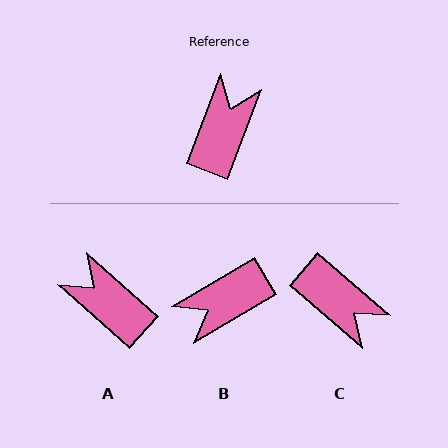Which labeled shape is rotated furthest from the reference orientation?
B, about 141 degrees away.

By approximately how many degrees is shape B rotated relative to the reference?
Approximately 141 degrees counter-clockwise.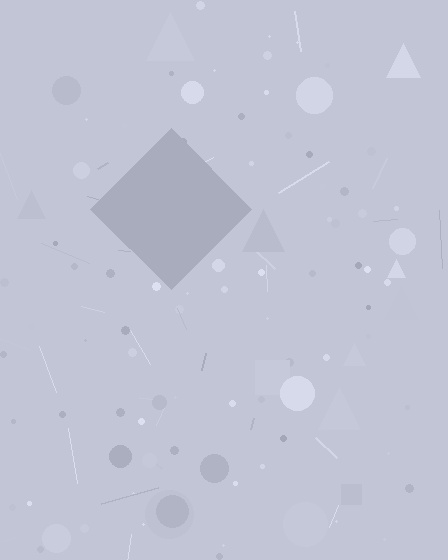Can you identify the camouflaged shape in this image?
The camouflaged shape is a diamond.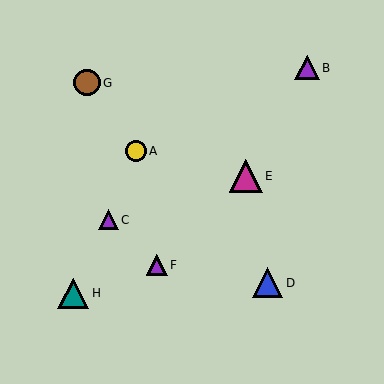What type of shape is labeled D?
Shape D is a blue triangle.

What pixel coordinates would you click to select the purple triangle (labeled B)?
Click at (307, 68) to select the purple triangle B.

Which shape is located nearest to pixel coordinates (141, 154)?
The yellow circle (labeled A) at (136, 151) is nearest to that location.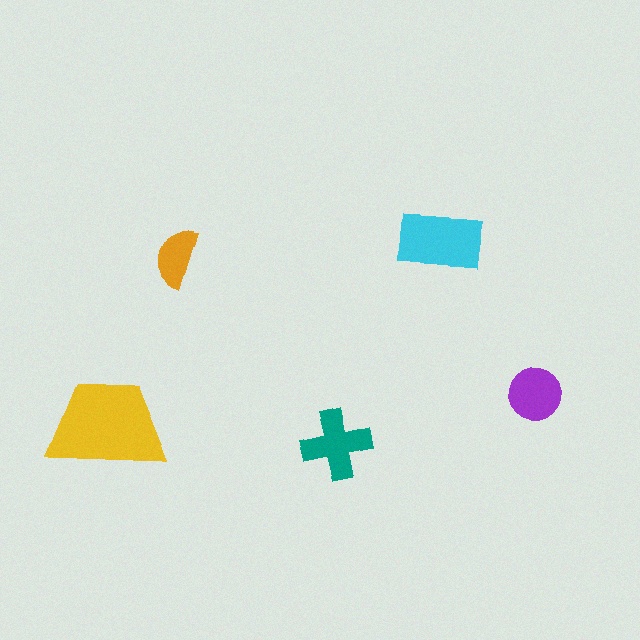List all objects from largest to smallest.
The yellow trapezoid, the cyan rectangle, the teal cross, the purple circle, the orange semicircle.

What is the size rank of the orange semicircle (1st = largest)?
5th.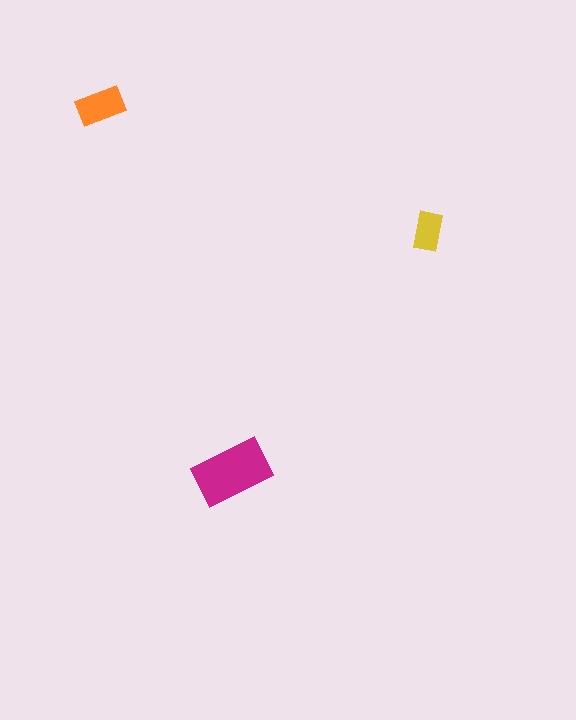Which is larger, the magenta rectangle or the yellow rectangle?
The magenta one.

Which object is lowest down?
The magenta rectangle is bottommost.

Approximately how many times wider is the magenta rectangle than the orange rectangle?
About 1.5 times wider.